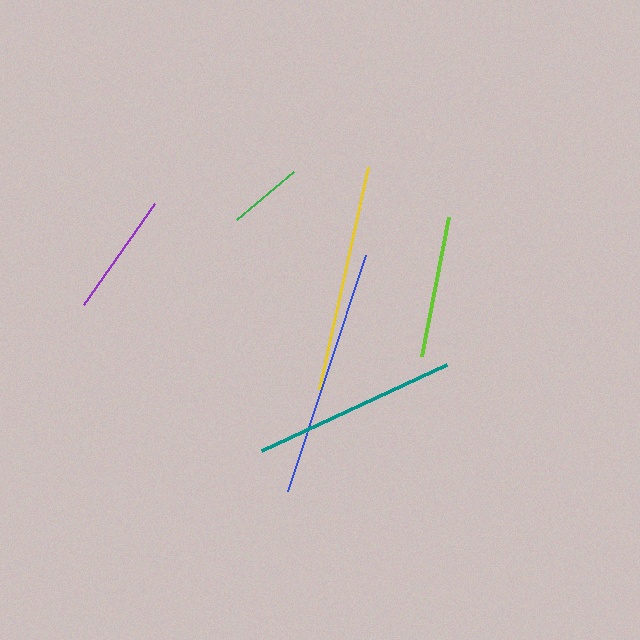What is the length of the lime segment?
The lime segment is approximately 141 pixels long.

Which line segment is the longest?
The blue line is the longest at approximately 248 pixels.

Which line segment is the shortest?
The green line is the shortest at approximately 74 pixels.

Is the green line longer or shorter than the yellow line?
The yellow line is longer than the green line.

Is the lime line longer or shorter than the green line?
The lime line is longer than the green line.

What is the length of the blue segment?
The blue segment is approximately 248 pixels long.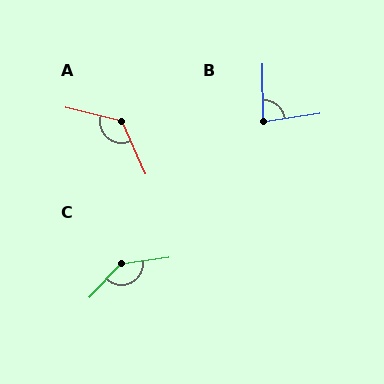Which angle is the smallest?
B, at approximately 82 degrees.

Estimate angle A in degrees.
Approximately 128 degrees.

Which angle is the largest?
C, at approximately 141 degrees.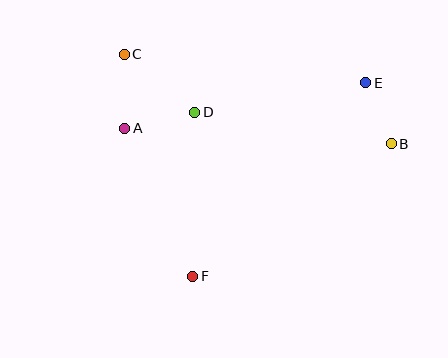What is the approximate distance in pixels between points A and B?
The distance between A and B is approximately 267 pixels.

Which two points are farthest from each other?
Points B and C are farthest from each other.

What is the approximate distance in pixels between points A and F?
The distance between A and F is approximately 163 pixels.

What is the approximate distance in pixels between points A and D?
The distance between A and D is approximately 72 pixels.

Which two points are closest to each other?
Points B and E are closest to each other.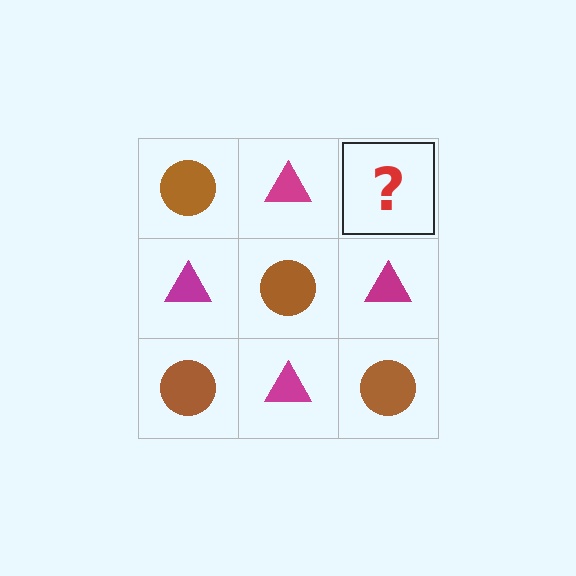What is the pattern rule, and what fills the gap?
The rule is that it alternates brown circle and magenta triangle in a checkerboard pattern. The gap should be filled with a brown circle.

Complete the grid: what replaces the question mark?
The question mark should be replaced with a brown circle.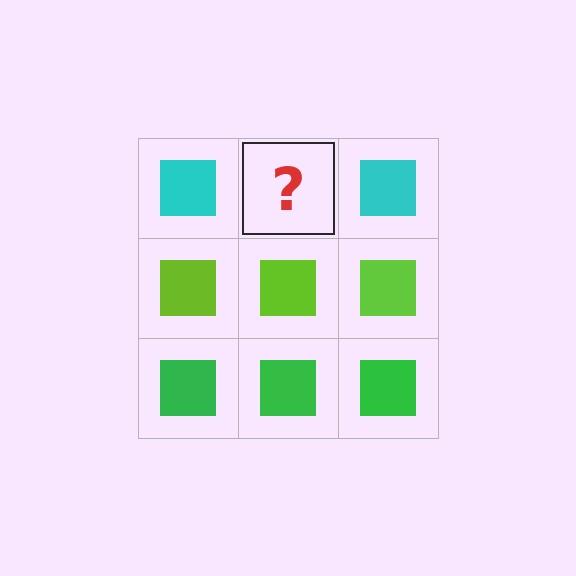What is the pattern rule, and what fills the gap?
The rule is that each row has a consistent color. The gap should be filled with a cyan square.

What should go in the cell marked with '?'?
The missing cell should contain a cyan square.